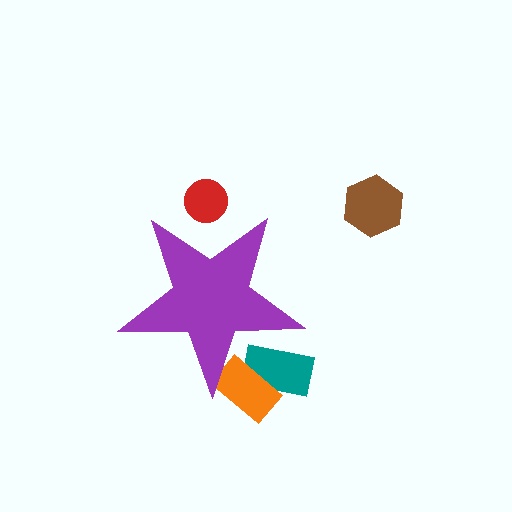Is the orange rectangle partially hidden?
Yes, the orange rectangle is partially hidden behind the purple star.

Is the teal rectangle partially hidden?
Yes, the teal rectangle is partially hidden behind the purple star.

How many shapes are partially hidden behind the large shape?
3 shapes are partially hidden.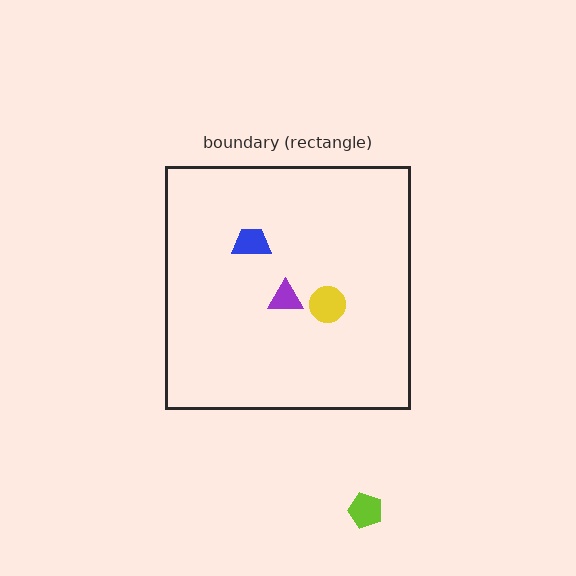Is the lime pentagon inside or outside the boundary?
Outside.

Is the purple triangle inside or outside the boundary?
Inside.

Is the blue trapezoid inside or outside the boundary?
Inside.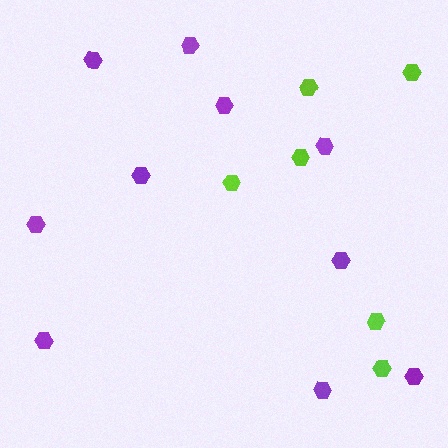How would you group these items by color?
There are 2 groups: one group of lime hexagons (6) and one group of purple hexagons (10).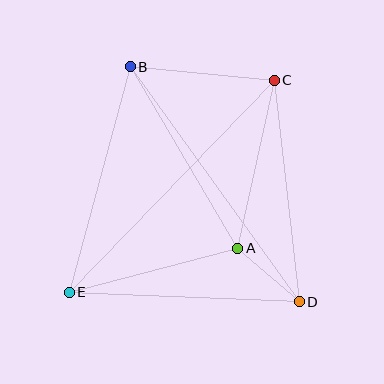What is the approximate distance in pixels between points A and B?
The distance between A and B is approximately 211 pixels.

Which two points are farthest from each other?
Points C and E are farthest from each other.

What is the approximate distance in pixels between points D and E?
The distance between D and E is approximately 230 pixels.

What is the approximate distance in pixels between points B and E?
The distance between B and E is approximately 234 pixels.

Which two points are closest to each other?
Points A and D are closest to each other.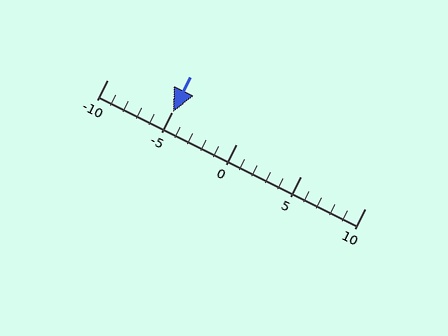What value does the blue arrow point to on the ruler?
The blue arrow points to approximately -5.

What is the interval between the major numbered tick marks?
The major tick marks are spaced 5 units apart.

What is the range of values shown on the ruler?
The ruler shows values from -10 to 10.